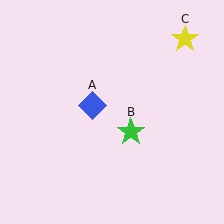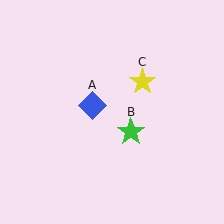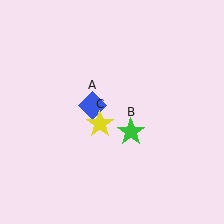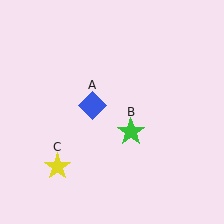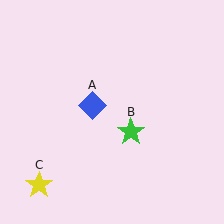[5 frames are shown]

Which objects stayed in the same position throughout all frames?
Blue diamond (object A) and green star (object B) remained stationary.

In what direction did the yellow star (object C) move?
The yellow star (object C) moved down and to the left.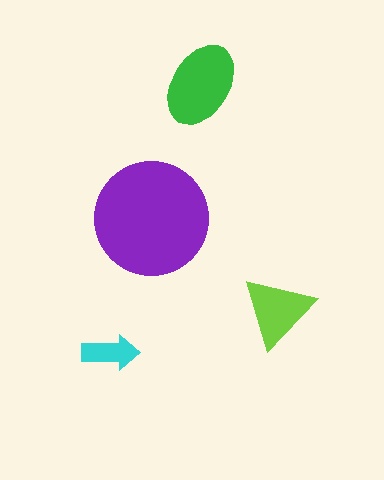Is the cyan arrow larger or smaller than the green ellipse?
Smaller.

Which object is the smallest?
The cyan arrow.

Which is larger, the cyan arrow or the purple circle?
The purple circle.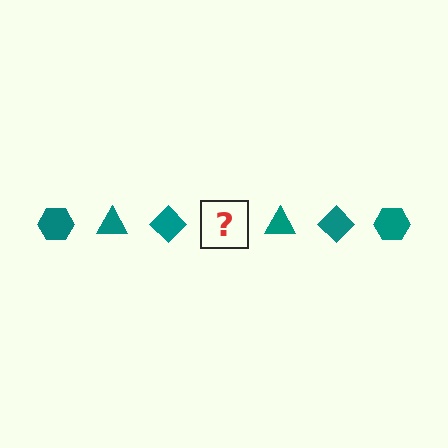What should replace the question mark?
The question mark should be replaced with a teal hexagon.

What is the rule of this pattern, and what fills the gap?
The rule is that the pattern cycles through hexagon, triangle, diamond shapes in teal. The gap should be filled with a teal hexagon.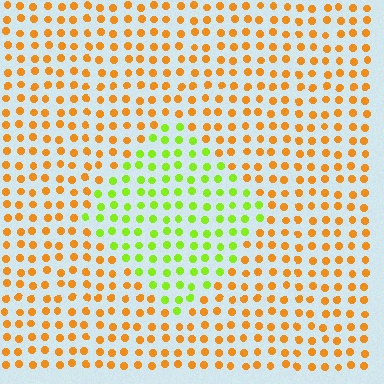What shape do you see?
I see a diamond.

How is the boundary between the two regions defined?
The boundary is defined purely by a slight shift in hue (about 58 degrees). Spacing, size, and orientation are identical on both sides.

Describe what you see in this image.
The image is filled with small orange elements in a uniform arrangement. A diamond-shaped region is visible where the elements are tinted to a slightly different hue, forming a subtle color boundary.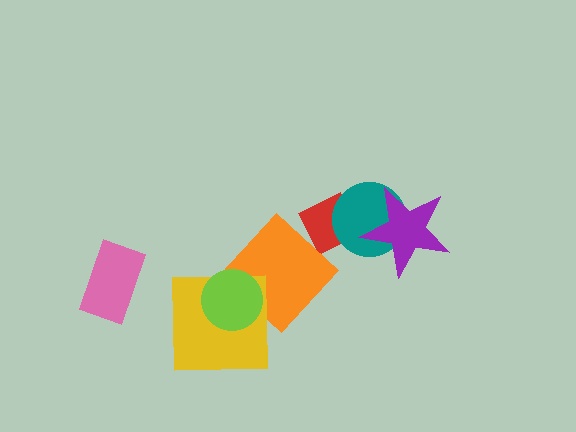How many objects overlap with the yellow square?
2 objects overlap with the yellow square.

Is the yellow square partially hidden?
Yes, it is partially covered by another shape.